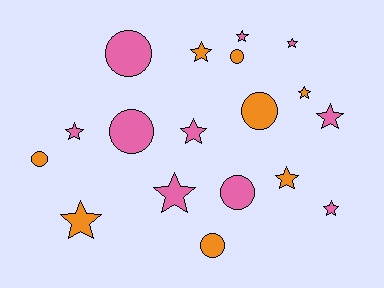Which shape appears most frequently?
Star, with 11 objects.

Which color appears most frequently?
Pink, with 10 objects.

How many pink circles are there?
There are 3 pink circles.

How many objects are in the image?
There are 18 objects.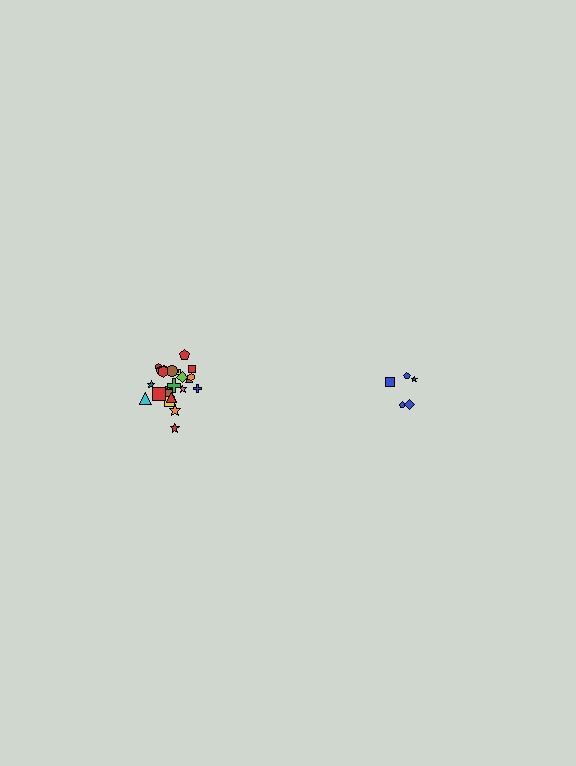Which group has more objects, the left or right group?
The left group.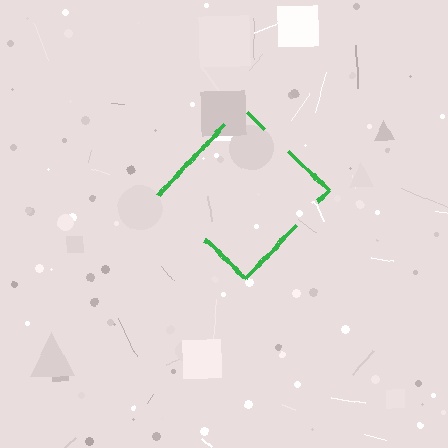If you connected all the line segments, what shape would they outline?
They would outline a diamond.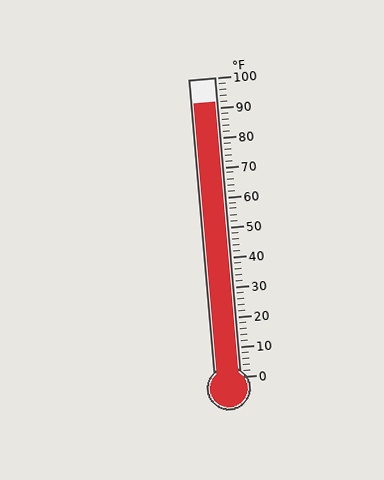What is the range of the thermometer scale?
The thermometer scale ranges from 0°F to 100°F.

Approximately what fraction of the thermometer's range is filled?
The thermometer is filled to approximately 90% of its range.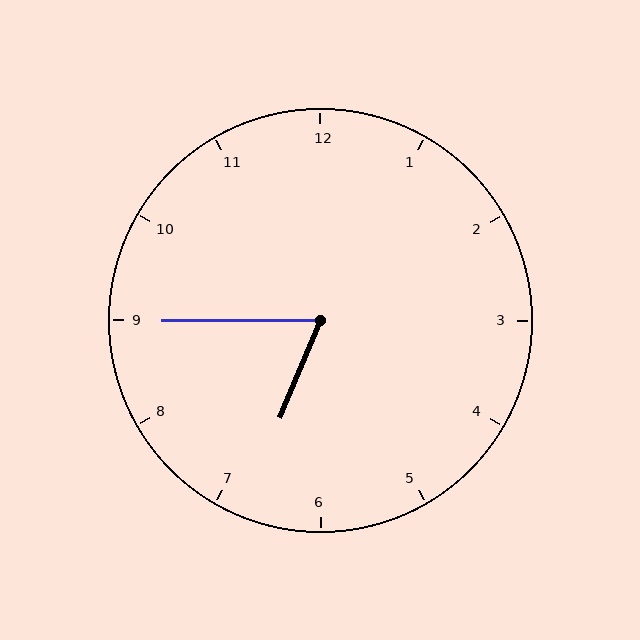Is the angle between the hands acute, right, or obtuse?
It is acute.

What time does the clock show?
6:45.